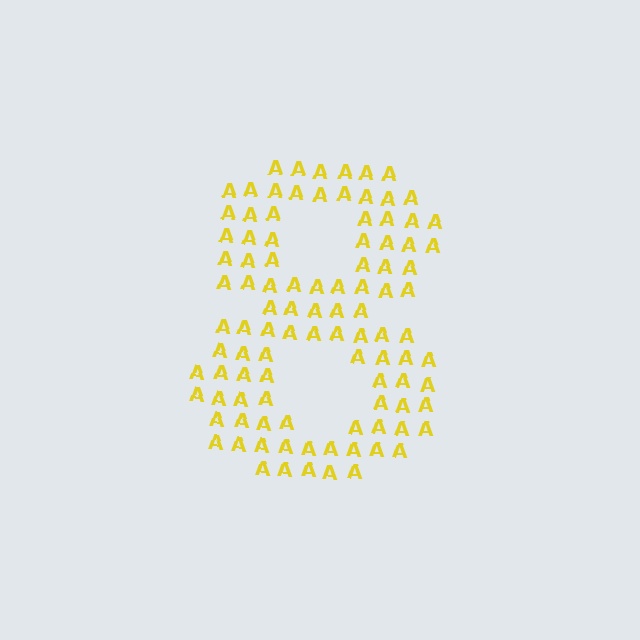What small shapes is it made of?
It is made of small letter A's.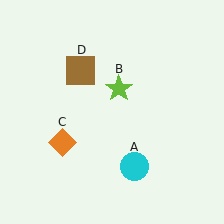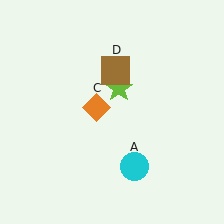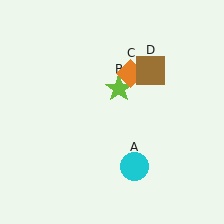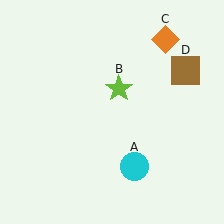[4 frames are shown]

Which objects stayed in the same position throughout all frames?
Cyan circle (object A) and lime star (object B) remained stationary.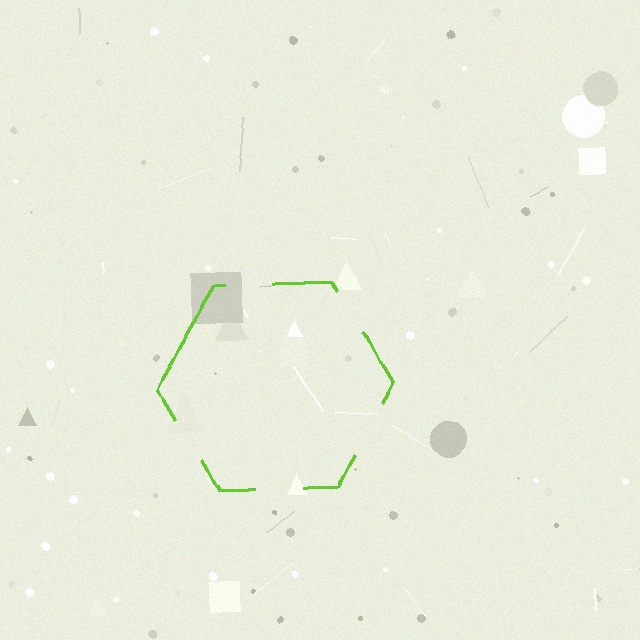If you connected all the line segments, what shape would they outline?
They would outline a hexagon.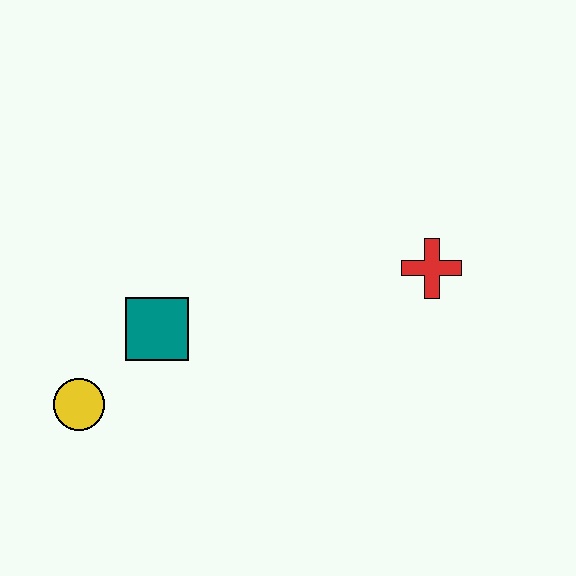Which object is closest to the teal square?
The yellow circle is closest to the teal square.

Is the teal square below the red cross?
Yes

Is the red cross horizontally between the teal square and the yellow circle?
No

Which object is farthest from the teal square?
The red cross is farthest from the teal square.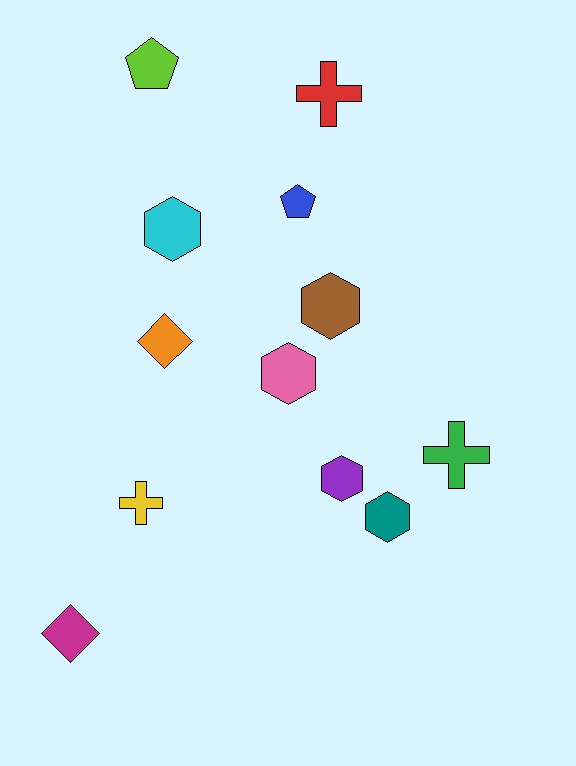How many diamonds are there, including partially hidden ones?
There are 2 diamonds.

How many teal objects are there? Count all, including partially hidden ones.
There is 1 teal object.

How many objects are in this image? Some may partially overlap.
There are 12 objects.